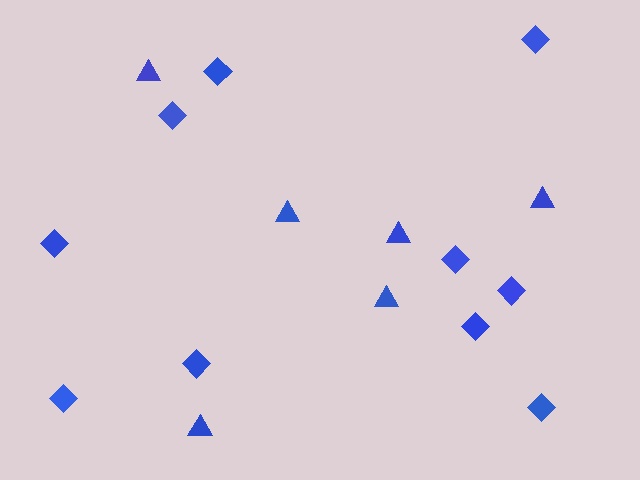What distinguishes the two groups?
There are 2 groups: one group of diamonds (10) and one group of triangles (6).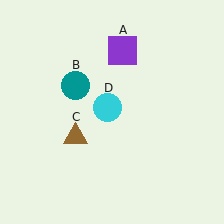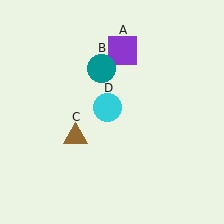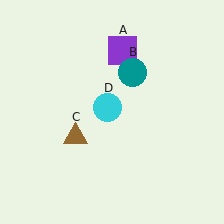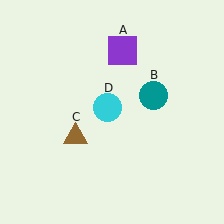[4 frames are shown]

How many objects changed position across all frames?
1 object changed position: teal circle (object B).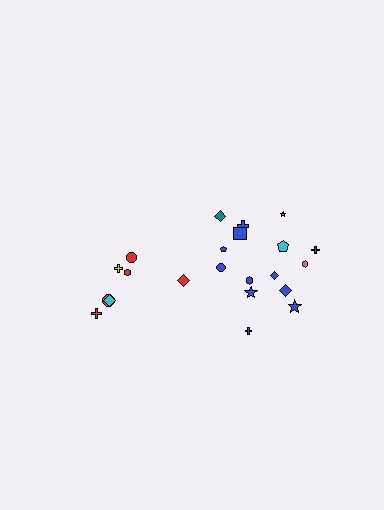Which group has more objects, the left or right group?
The right group.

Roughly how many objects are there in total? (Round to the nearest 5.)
Roughly 20 objects in total.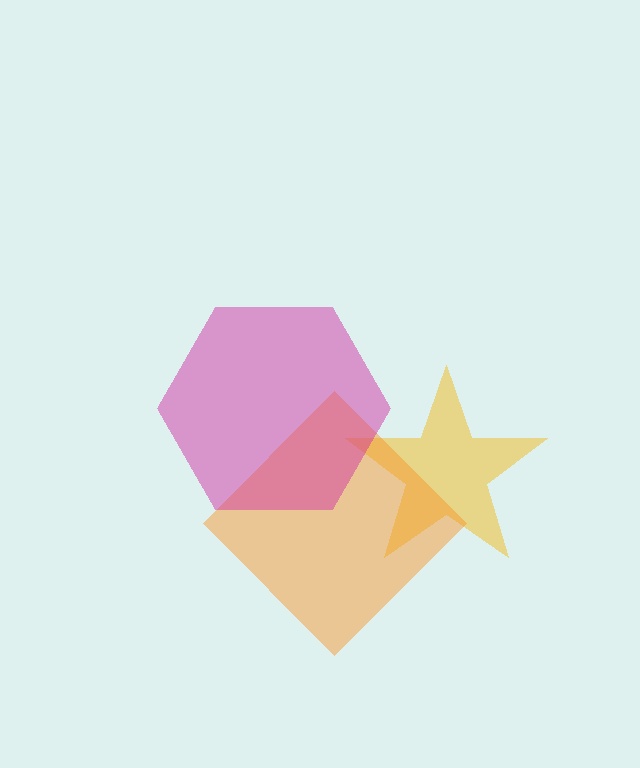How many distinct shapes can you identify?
There are 3 distinct shapes: a yellow star, an orange diamond, a magenta hexagon.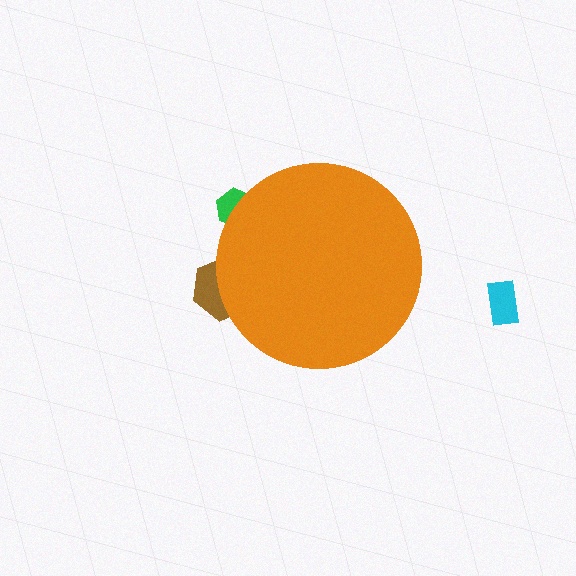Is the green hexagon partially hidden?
Yes, the green hexagon is partially hidden behind the orange circle.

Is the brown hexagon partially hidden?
Yes, the brown hexagon is partially hidden behind the orange circle.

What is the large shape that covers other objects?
An orange circle.